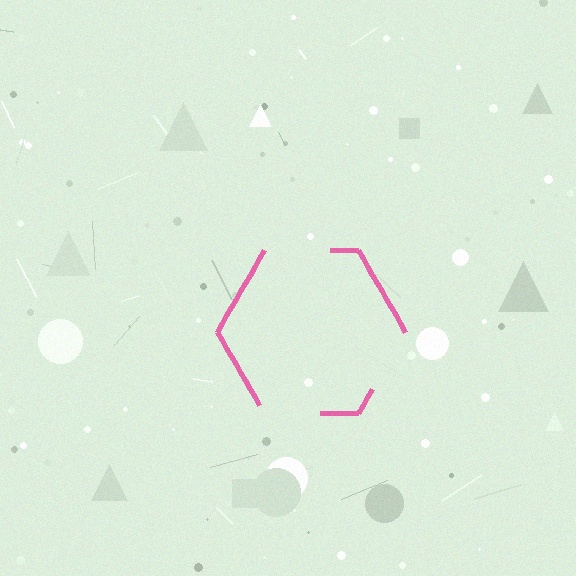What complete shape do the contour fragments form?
The contour fragments form a hexagon.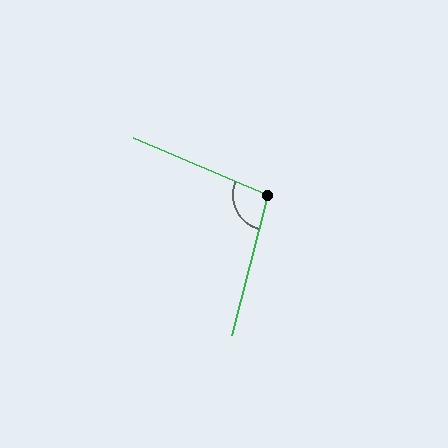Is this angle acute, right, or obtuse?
It is obtuse.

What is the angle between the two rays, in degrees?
Approximately 99 degrees.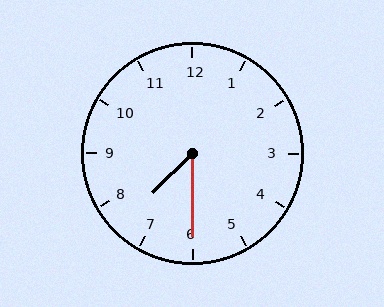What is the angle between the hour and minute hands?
Approximately 45 degrees.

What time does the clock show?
7:30.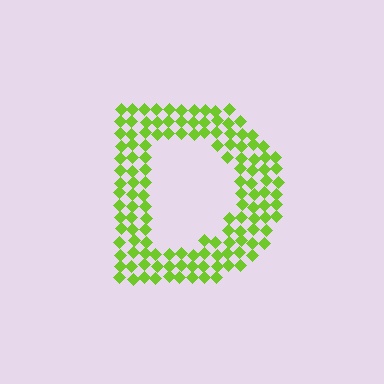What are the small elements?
The small elements are diamonds.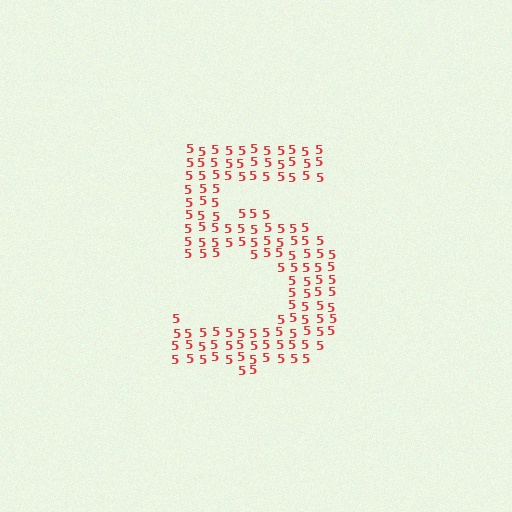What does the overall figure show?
The overall figure shows the digit 5.